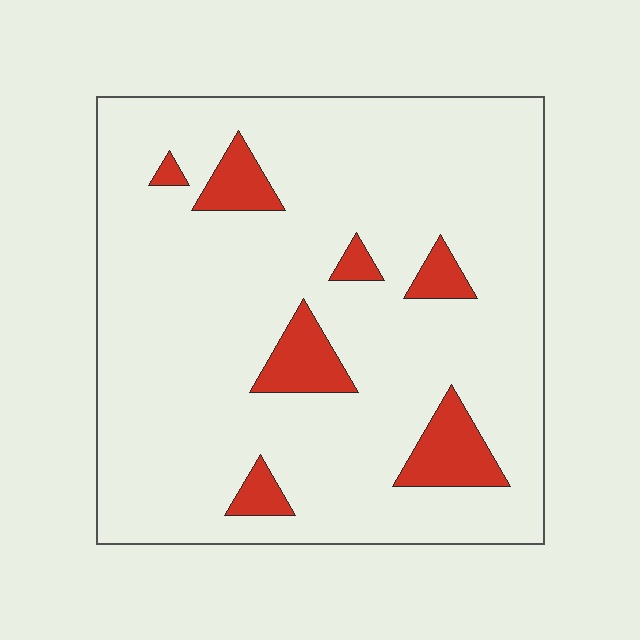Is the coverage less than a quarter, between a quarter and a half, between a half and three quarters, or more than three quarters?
Less than a quarter.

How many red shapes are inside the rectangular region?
7.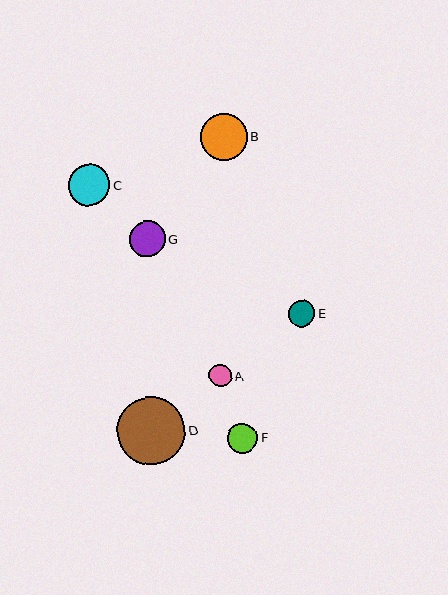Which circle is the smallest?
Circle A is the smallest with a size of approximately 22 pixels.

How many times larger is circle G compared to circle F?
Circle G is approximately 1.2 times the size of circle F.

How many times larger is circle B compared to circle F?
Circle B is approximately 1.5 times the size of circle F.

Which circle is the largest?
Circle D is the largest with a size of approximately 68 pixels.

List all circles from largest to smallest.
From largest to smallest: D, B, C, G, F, E, A.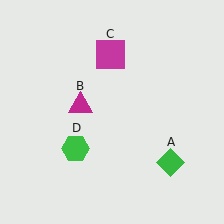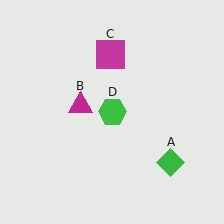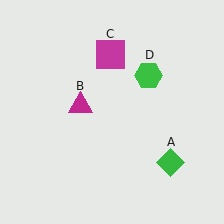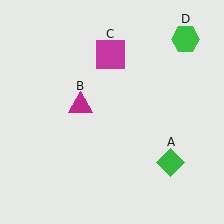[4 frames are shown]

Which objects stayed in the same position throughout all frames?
Green diamond (object A) and magenta triangle (object B) and magenta square (object C) remained stationary.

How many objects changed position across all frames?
1 object changed position: green hexagon (object D).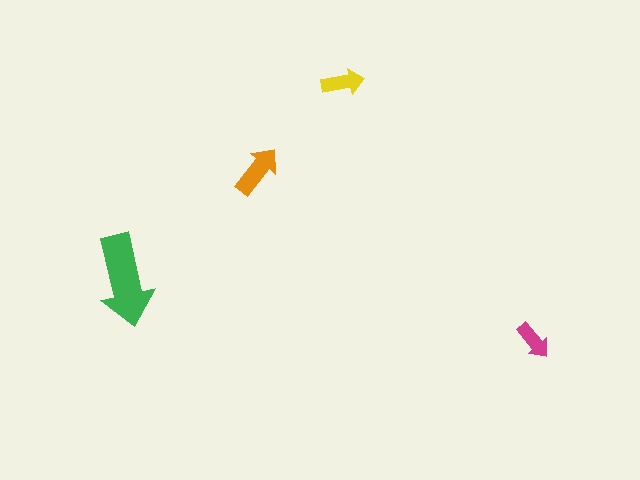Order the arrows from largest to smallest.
the green one, the orange one, the yellow one, the magenta one.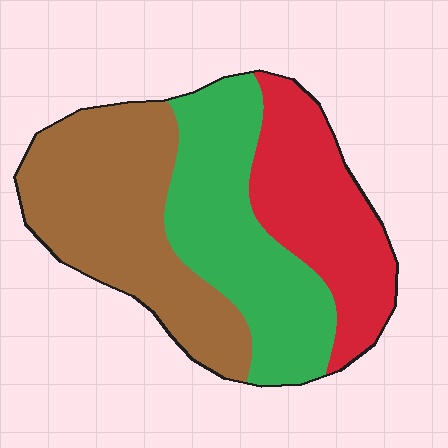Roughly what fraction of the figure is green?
Green takes up between a quarter and a half of the figure.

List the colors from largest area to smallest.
From largest to smallest: brown, green, red.